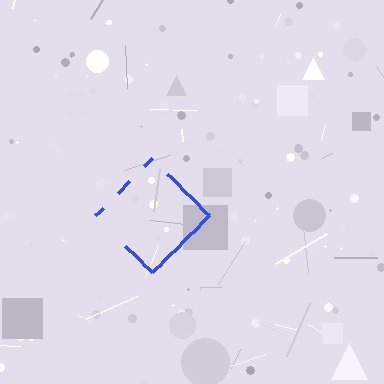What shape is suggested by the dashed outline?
The dashed outline suggests a diamond.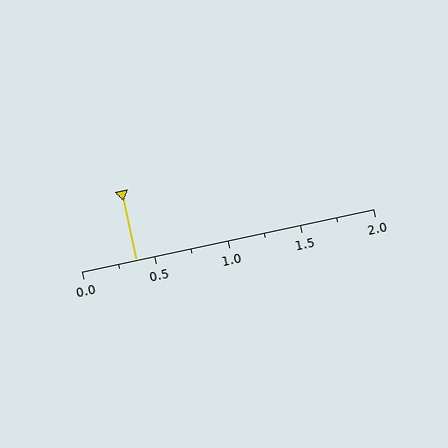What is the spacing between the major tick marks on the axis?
The major ticks are spaced 0.5 apart.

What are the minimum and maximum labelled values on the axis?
The axis runs from 0.0 to 2.0.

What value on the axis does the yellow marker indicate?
The marker indicates approximately 0.38.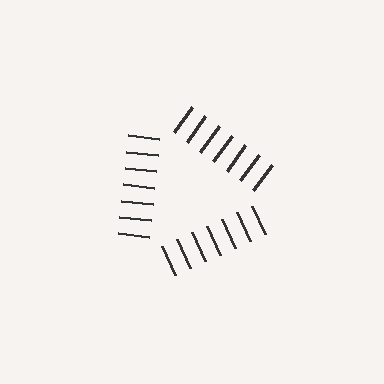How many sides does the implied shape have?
3 sides — the line-ends trace a triangle.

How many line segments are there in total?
21 — 7 along each of the 3 edges.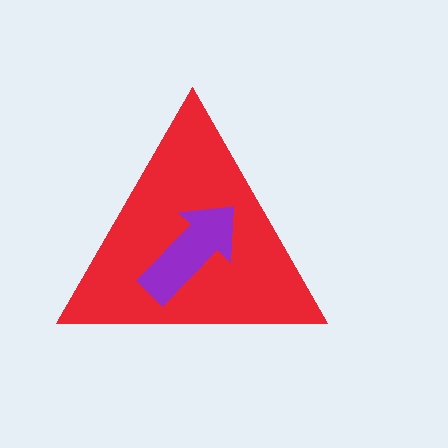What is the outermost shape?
The red triangle.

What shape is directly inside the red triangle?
The purple arrow.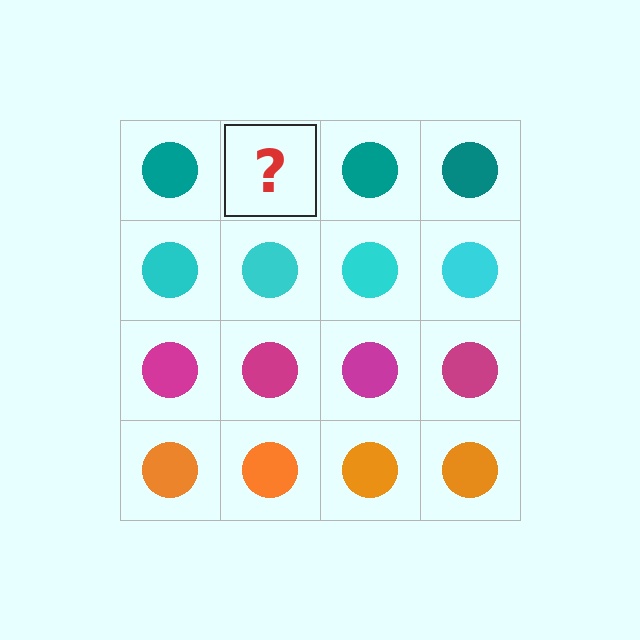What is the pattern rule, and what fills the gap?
The rule is that each row has a consistent color. The gap should be filled with a teal circle.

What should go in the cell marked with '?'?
The missing cell should contain a teal circle.